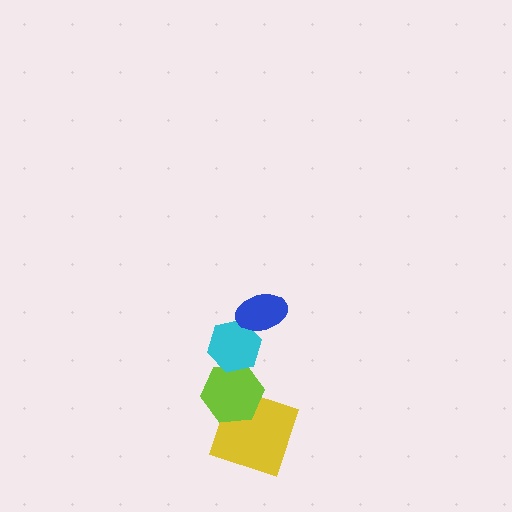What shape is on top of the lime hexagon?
The cyan hexagon is on top of the lime hexagon.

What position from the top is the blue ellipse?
The blue ellipse is 1st from the top.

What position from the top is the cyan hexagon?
The cyan hexagon is 2nd from the top.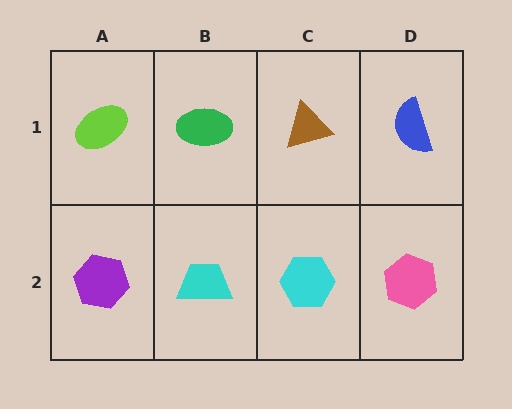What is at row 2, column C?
A cyan hexagon.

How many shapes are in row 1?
4 shapes.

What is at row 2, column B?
A cyan trapezoid.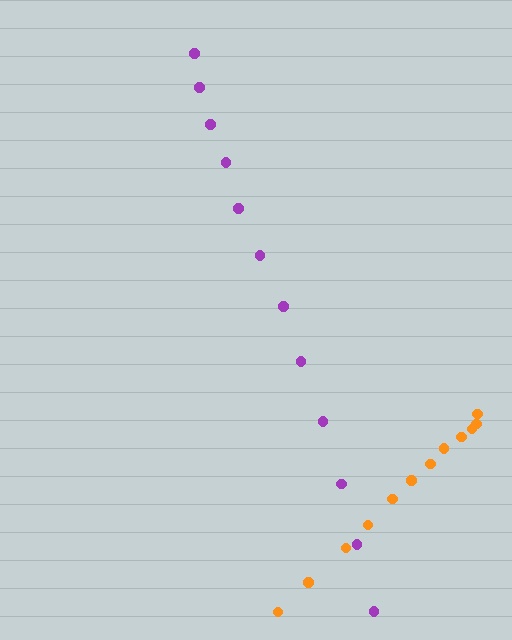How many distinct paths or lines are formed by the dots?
There are 2 distinct paths.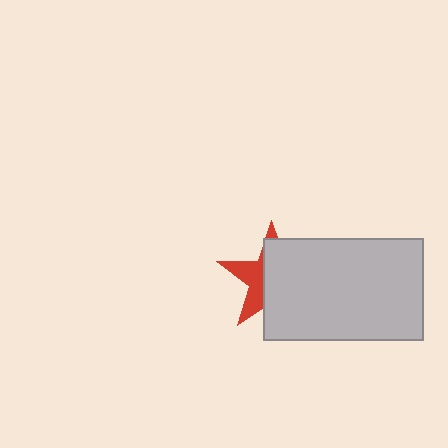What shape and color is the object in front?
The object in front is a light gray rectangle.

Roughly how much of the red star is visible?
A small part of it is visible (roughly 38%).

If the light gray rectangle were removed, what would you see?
You would see the complete red star.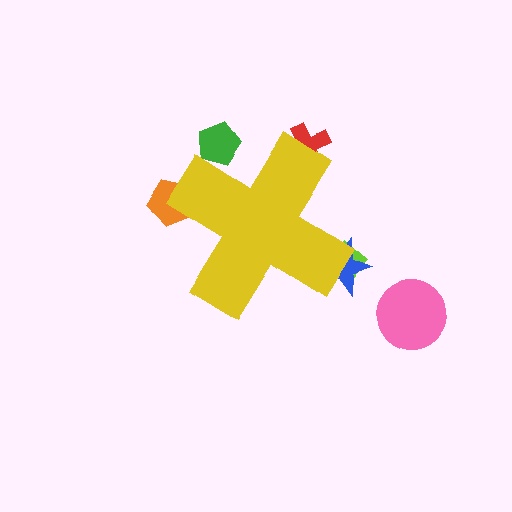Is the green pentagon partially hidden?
Yes, the green pentagon is partially hidden behind the yellow cross.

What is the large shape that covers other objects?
A yellow cross.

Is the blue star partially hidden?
Yes, the blue star is partially hidden behind the yellow cross.